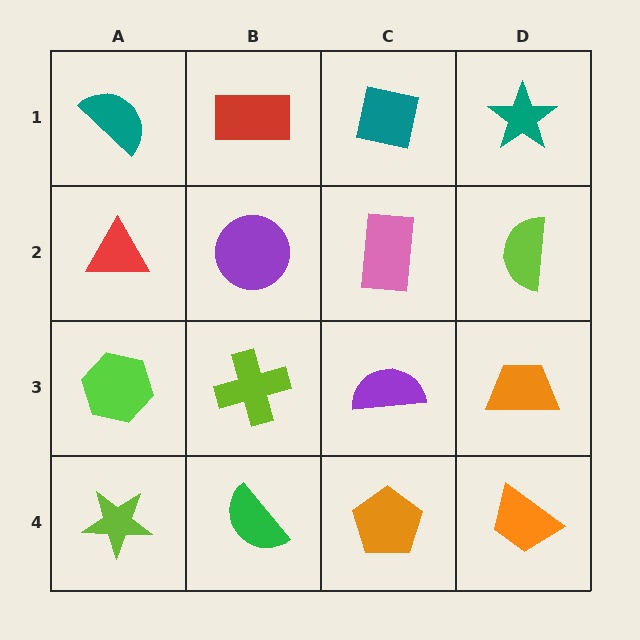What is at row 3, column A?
A lime hexagon.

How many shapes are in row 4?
4 shapes.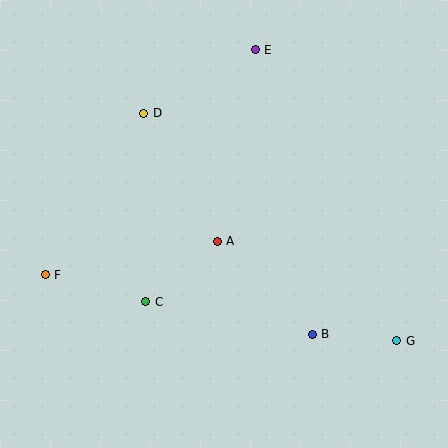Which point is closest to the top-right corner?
Point E is closest to the top-right corner.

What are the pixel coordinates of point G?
Point G is at (397, 341).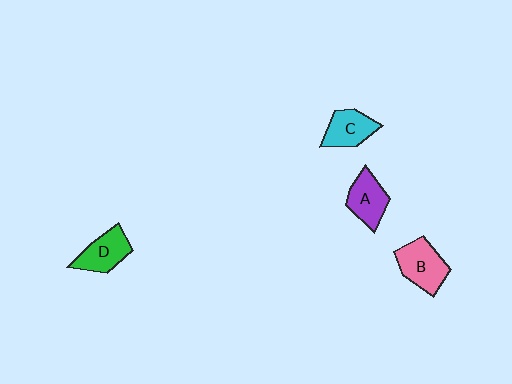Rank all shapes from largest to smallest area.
From largest to smallest: B (pink), D (green), A (purple), C (cyan).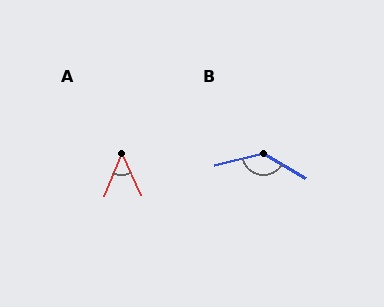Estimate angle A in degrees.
Approximately 48 degrees.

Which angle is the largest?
B, at approximately 136 degrees.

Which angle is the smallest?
A, at approximately 48 degrees.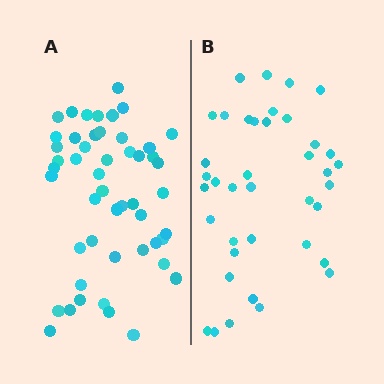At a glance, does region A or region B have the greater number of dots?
Region A (the left region) has more dots.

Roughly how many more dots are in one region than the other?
Region A has roughly 12 or so more dots than region B.